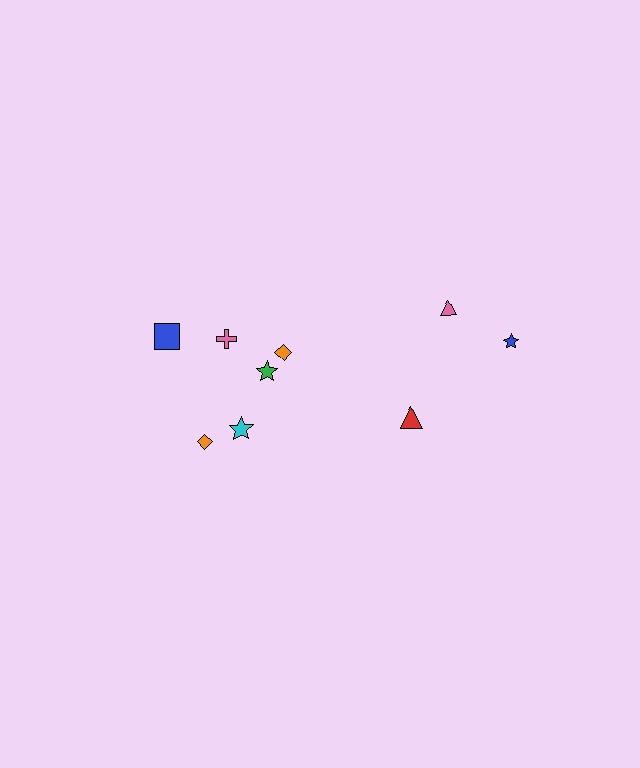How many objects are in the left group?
There are 6 objects.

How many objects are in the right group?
There are 3 objects.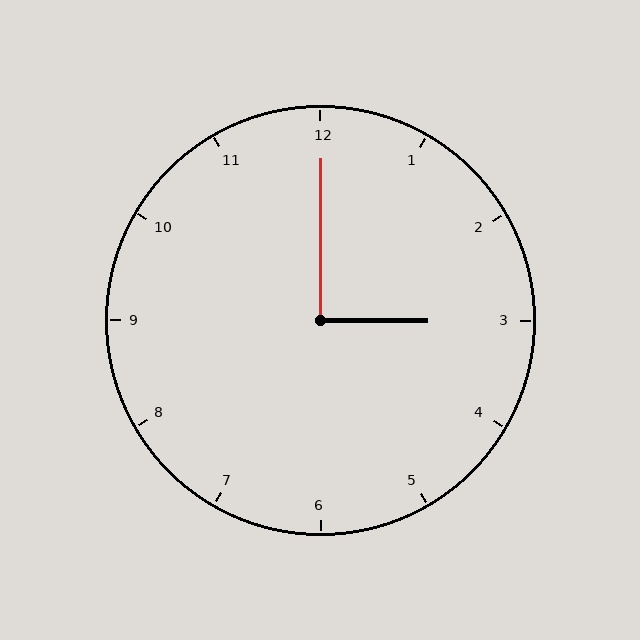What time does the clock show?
3:00.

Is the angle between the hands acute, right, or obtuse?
It is right.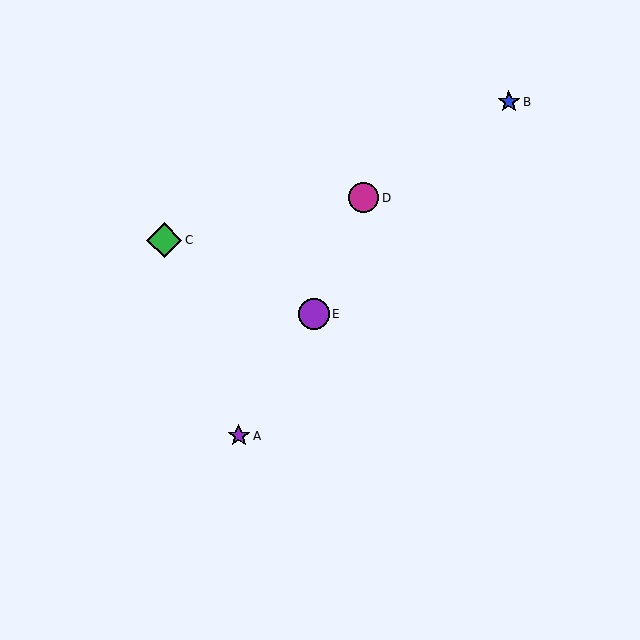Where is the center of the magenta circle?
The center of the magenta circle is at (364, 198).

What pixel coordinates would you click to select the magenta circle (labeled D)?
Click at (364, 198) to select the magenta circle D.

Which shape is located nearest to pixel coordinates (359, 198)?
The magenta circle (labeled D) at (364, 198) is nearest to that location.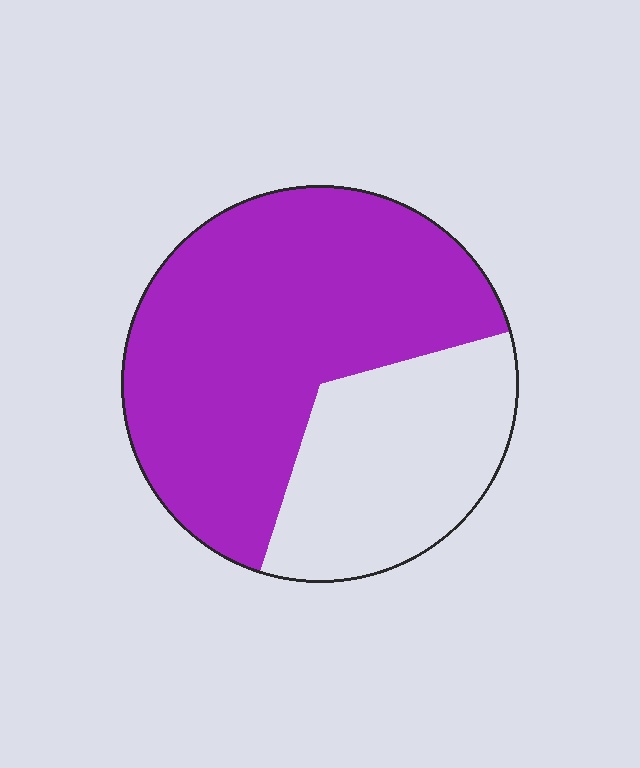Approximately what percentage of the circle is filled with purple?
Approximately 65%.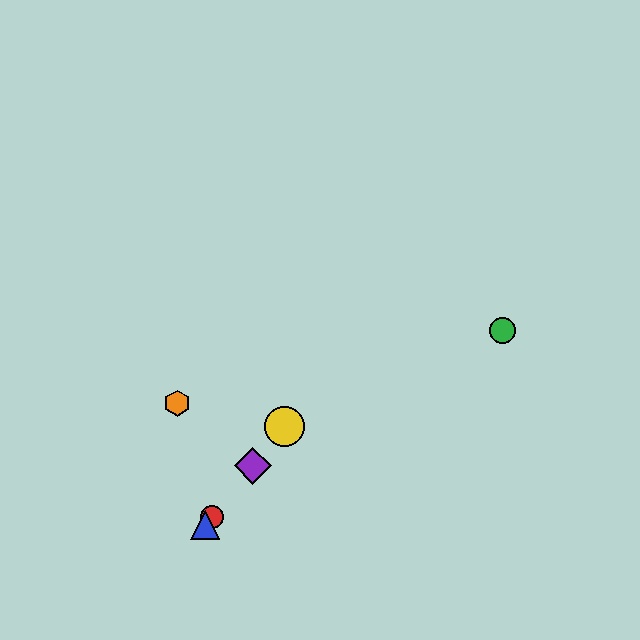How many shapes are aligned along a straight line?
4 shapes (the red circle, the blue triangle, the yellow circle, the purple diamond) are aligned along a straight line.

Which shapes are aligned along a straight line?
The red circle, the blue triangle, the yellow circle, the purple diamond are aligned along a straight line.